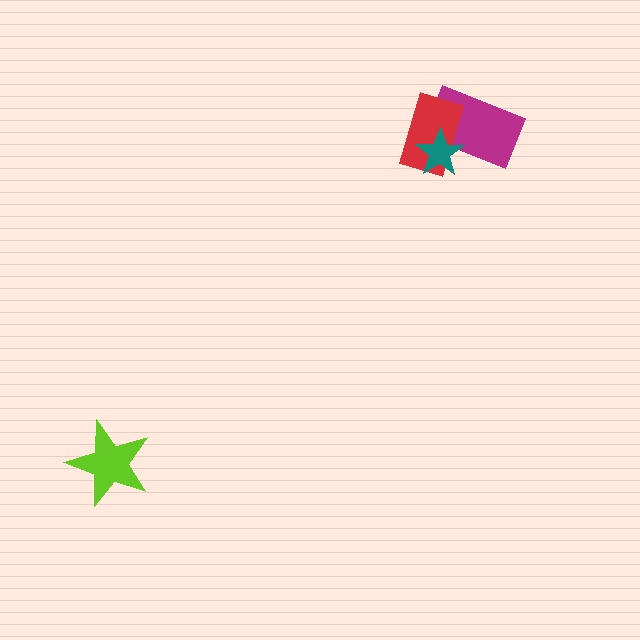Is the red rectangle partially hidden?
Yes, it is partially covered by another shape.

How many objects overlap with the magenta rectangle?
2 objects overlap with the magenta rectangle.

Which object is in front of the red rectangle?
The teal star is in front of the red rectangle.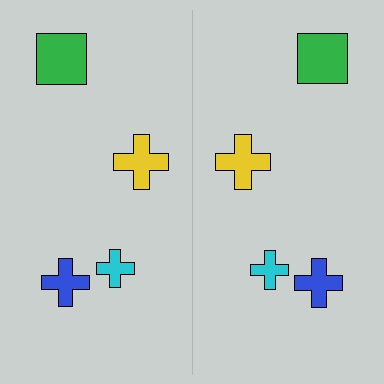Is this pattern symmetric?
Yes, this pattern has bilateral (reflection) symmetry.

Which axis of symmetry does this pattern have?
The pattern has a vertical axis of symmetry running through the center of the image.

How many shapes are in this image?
There are 8 shapes in this image.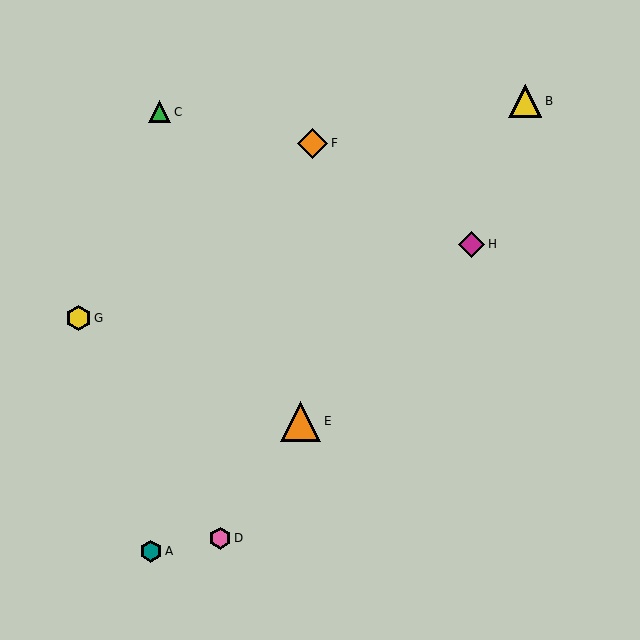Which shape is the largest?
The orange triangle (labeled E) is the largest.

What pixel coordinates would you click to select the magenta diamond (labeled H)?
Click at (472, 244) to select the magenta diamond H.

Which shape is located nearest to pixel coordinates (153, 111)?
The green triangle (labeled C) at (160, 112) is nearest to that location.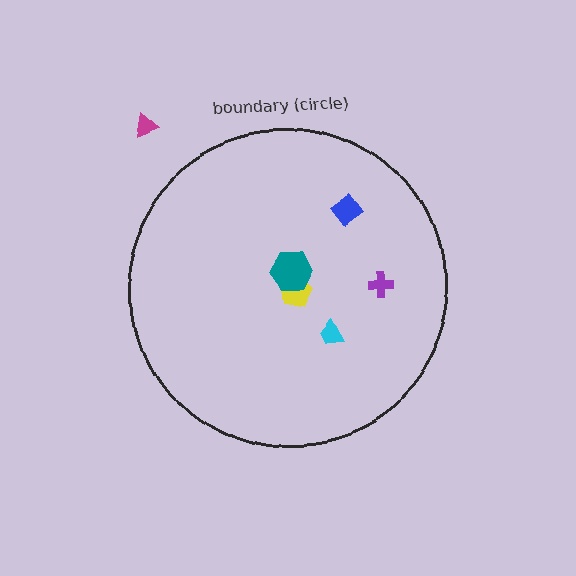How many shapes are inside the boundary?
5 inside, 1 outside.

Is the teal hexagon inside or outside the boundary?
Inside.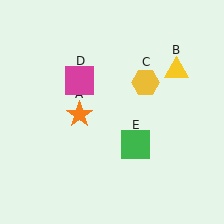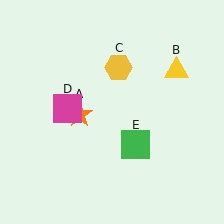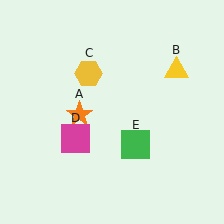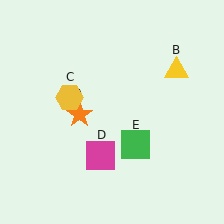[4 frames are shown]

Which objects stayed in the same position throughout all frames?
Orange star (object A) and yellow triangle (object B) and green square (object E) remained stationary.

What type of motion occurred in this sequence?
The yellow hexagon (object C), magenta square (object D) rotated counterclockwise around the center of the scene.